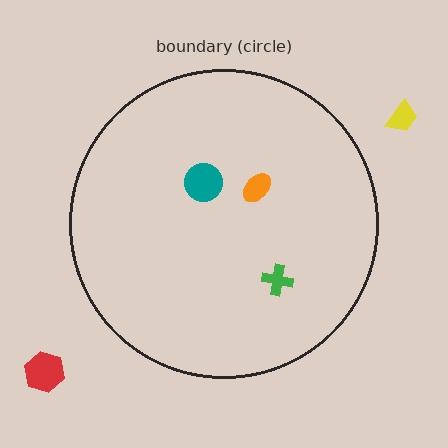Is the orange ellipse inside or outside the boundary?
Inside.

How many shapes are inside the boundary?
3 inside, 2 outside.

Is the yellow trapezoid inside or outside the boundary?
Outside.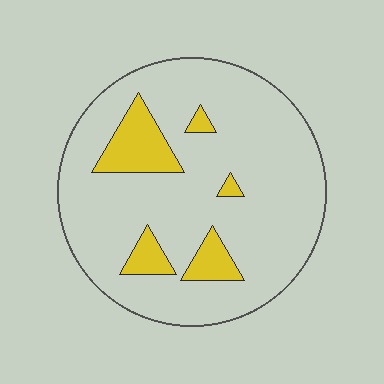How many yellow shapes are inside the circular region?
5.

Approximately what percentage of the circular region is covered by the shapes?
Approximately 15%.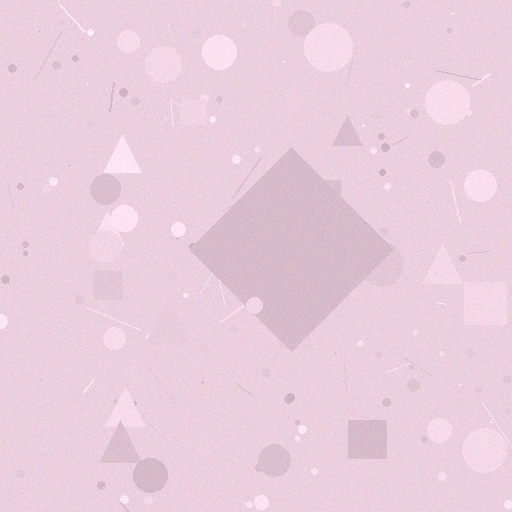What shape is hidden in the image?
A diamond is hidden in the image.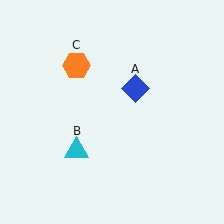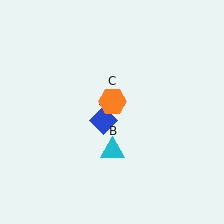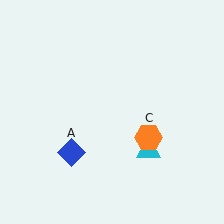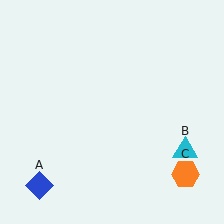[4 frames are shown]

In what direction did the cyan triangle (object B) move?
The cyan triangle (object B) moved right.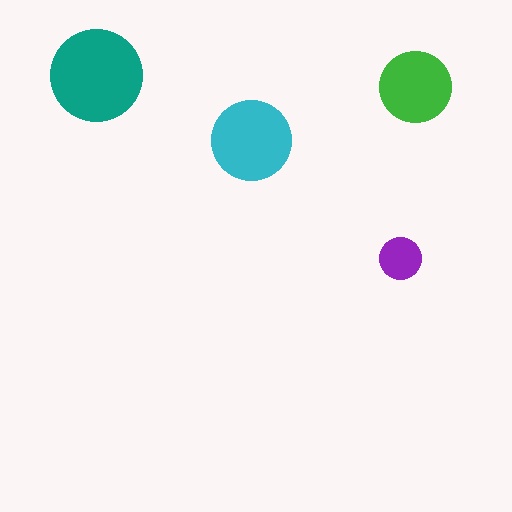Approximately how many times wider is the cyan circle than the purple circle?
About 2 times wider.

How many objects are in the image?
There are 4 objects in the image.